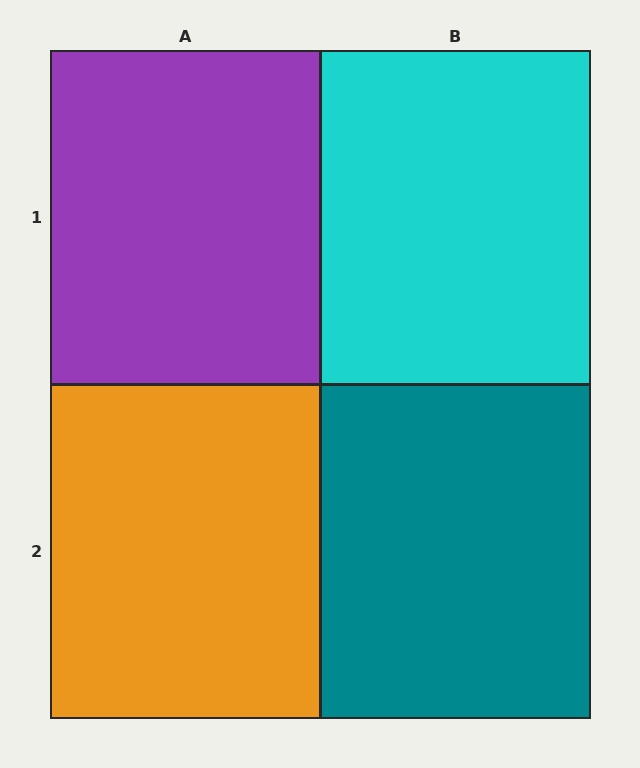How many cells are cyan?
1 cell is cyan.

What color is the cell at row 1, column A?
Purple.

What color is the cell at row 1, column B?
Cyan.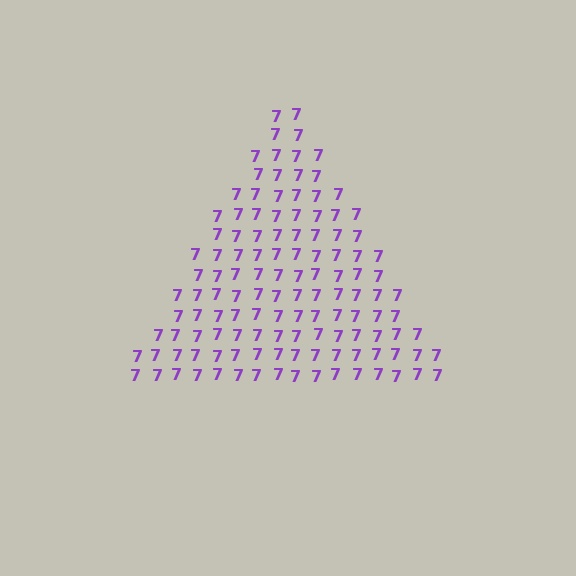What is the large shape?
The large shape is a triangle.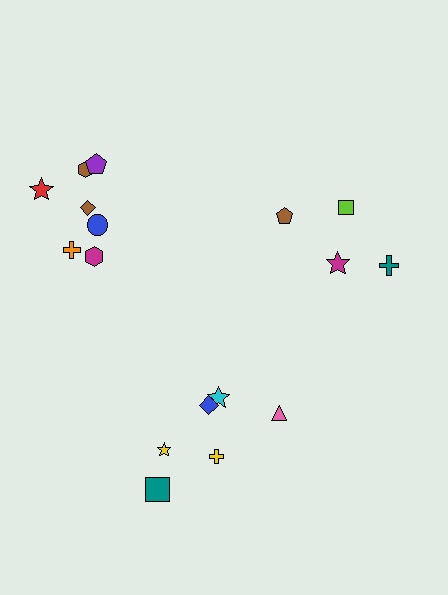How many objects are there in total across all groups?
There are 17 objects.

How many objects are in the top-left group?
There are 7 objects.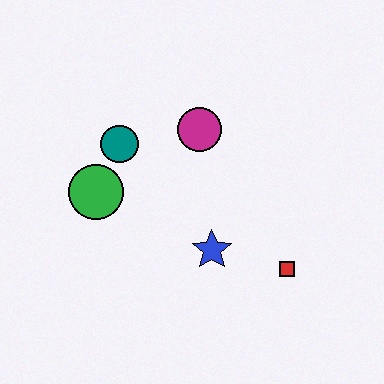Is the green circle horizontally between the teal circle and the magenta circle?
No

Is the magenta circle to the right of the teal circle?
Yes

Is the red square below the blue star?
Yes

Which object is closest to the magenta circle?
The teal circle is closest to the magenta circle.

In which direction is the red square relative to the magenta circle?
The red square is below the magenta circle.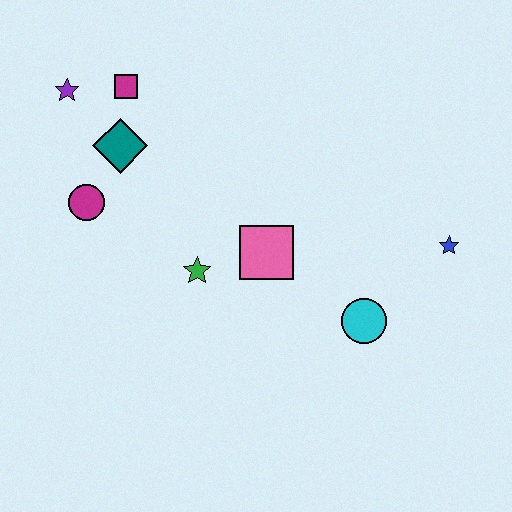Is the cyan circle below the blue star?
Yes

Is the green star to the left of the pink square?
Yes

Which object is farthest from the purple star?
The blue star is farthest from the purple star.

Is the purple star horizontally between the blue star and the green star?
No